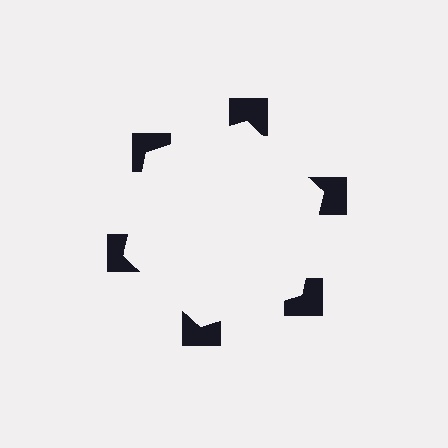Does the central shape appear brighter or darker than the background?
It typically appears slightly brighter than the background, even though no actual brightness change is drawn.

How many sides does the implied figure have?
6 sides.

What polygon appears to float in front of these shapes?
An illusory hexagon — its edges are inferred from the aligned wedge cuts in the notched squares, not physically drawn.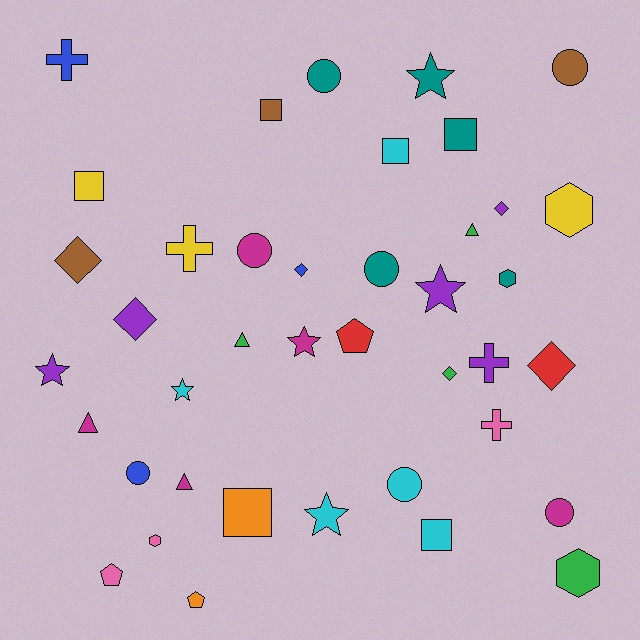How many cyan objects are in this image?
There are 5 cyan objects.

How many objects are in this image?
There are 40 objects.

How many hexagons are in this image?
There are 4 hexagons.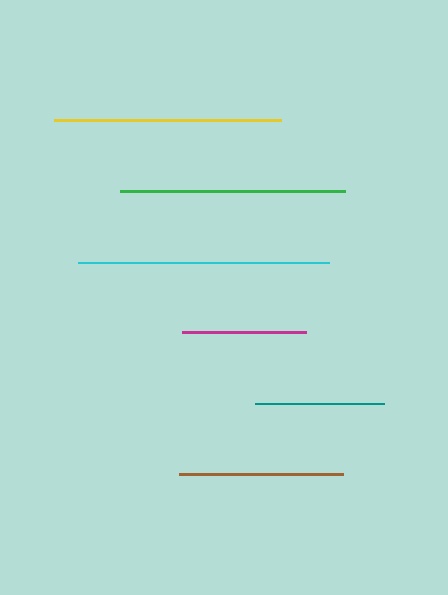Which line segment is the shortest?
The magenta line is the shortest at approximately 124 pixels.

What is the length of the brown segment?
The brown segment is approximately 164 pixels long.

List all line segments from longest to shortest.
From longest to shortest: cyan, yellow, green, brown, teal, magenta.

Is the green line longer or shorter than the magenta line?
The green line is longer than the magenta line.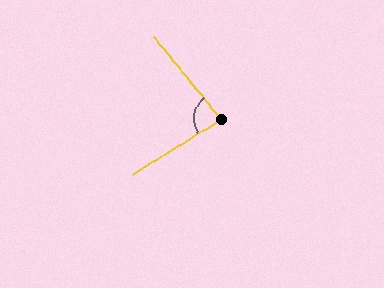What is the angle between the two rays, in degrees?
Approximately 83 degrees.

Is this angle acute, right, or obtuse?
It is acute.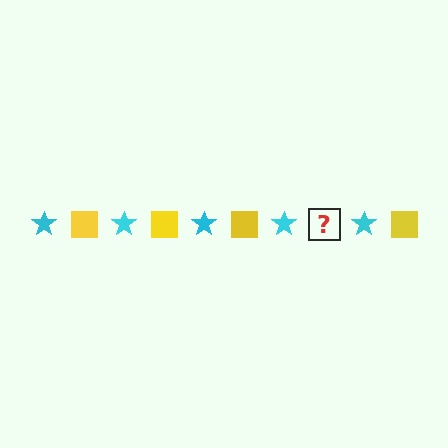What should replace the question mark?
The question mark should be replaced with a yellow square.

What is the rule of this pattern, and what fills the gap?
The rule is that the pattern alternates between cyan star and yellow square. The gap should be filled with a yellow square.